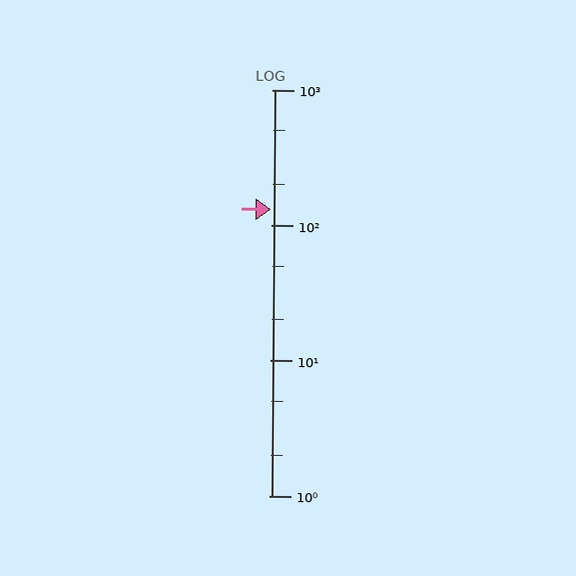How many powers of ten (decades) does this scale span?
The scale spans 3 decades, from 1 to 1000.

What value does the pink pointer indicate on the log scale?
The pointer indicates approximately 130.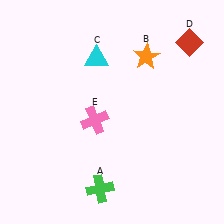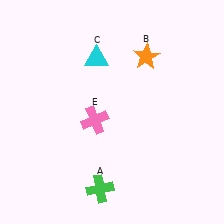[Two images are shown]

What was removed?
The red diamond (D) was removed in Image 2.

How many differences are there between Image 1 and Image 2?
There is 1 difference between the two images.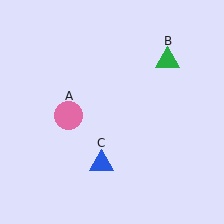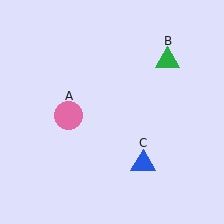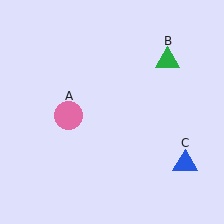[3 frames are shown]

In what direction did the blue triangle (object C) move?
The blue triangle (object C) moved right.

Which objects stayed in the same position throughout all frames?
Pink circle (object A) and green triangle (object B) remained stationary.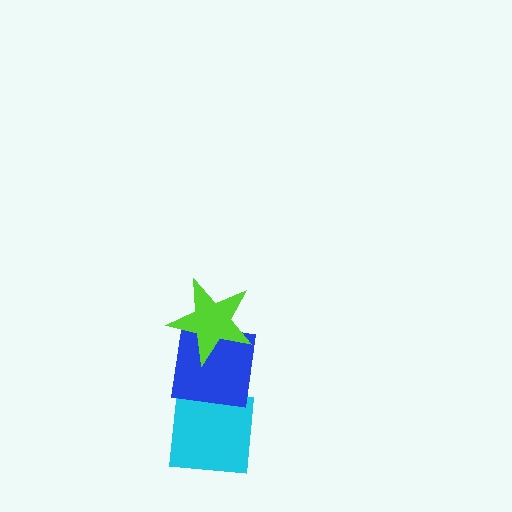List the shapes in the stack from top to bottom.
From top to bottom: the lime star, the blue square, the cyan square.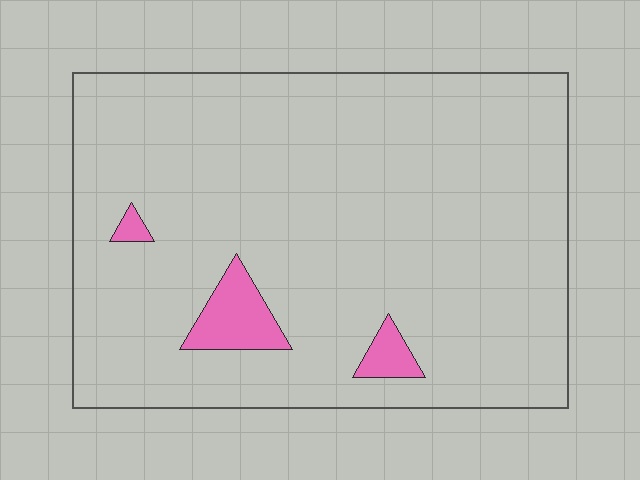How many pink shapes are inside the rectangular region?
3.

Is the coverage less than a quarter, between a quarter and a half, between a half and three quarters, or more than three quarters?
Less than a quarter.